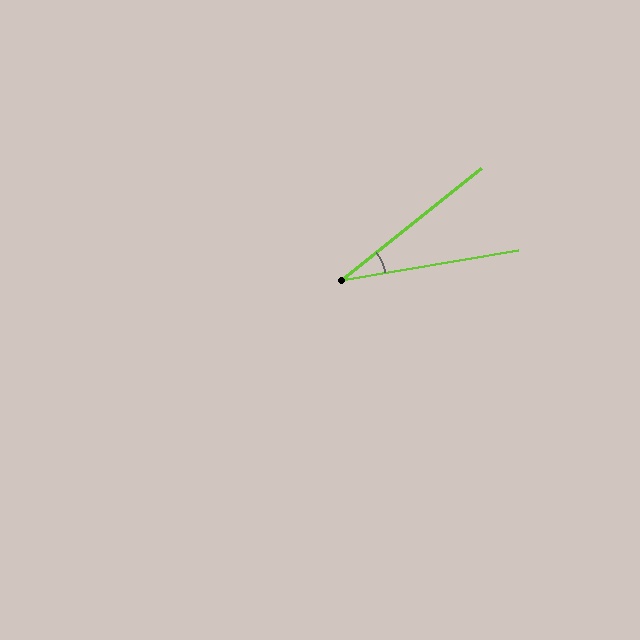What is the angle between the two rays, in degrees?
Approximately 29 degrees.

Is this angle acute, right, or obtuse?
It is acute.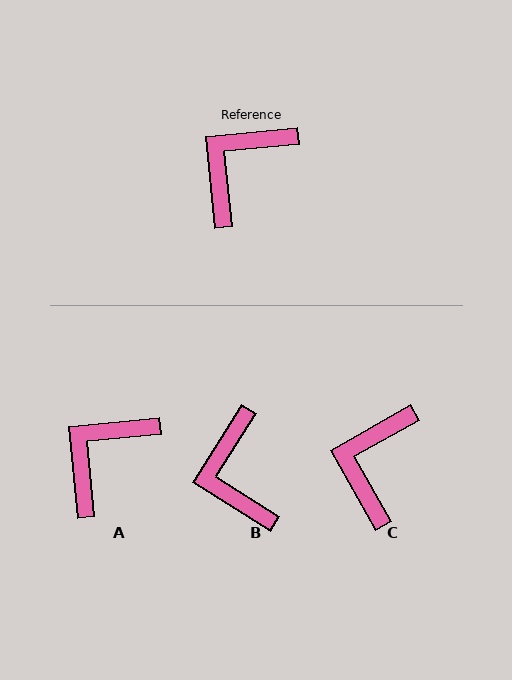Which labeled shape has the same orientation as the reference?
A.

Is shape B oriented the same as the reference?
No, it is off by about 52 degrees.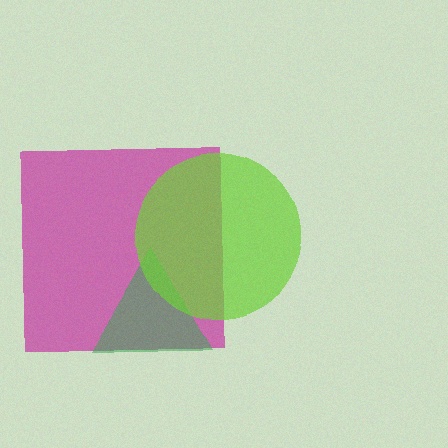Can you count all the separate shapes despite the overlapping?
Yes, there are 3 separate shapes.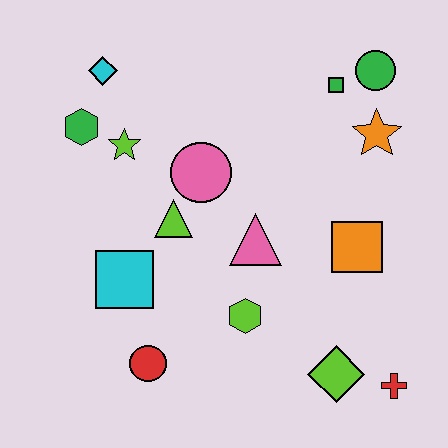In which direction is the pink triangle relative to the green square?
The pink triangle is below the green square.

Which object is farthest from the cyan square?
The green circle is farthest from the cyan square.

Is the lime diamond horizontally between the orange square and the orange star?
No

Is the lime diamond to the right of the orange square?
No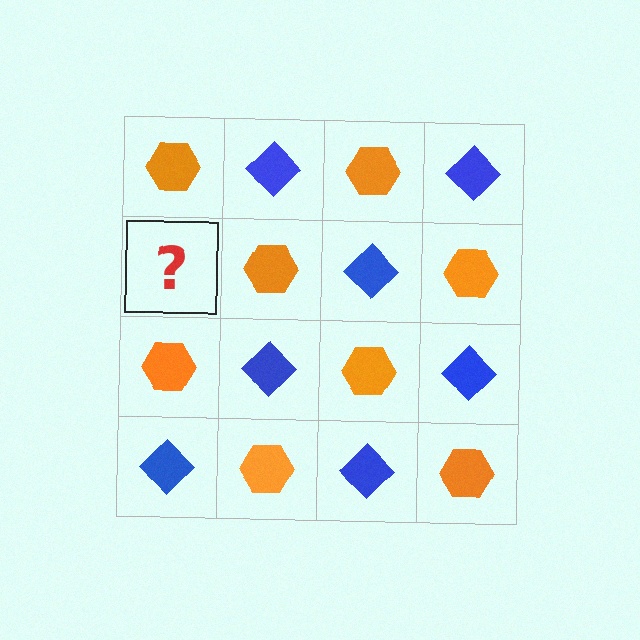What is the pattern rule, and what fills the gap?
The rule is that it alternates orange hexagon and blue diamond in a checkerboard pattern. The gap should be filled with a blue diamond.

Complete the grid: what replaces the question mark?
The question mark should be replaced with a blue diamond.